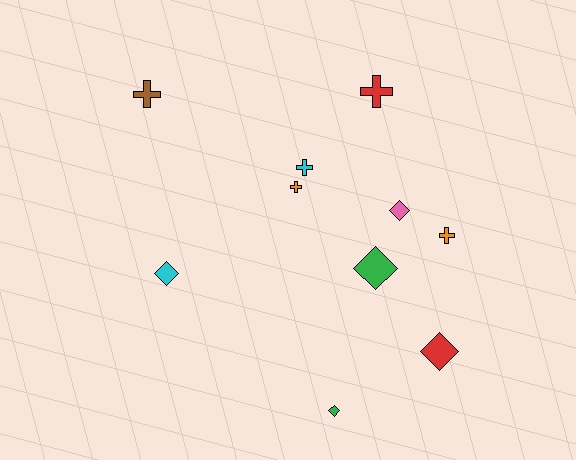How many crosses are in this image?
There are 5 crosses.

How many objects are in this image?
There are 10 objects.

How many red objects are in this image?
There are 2 red objects.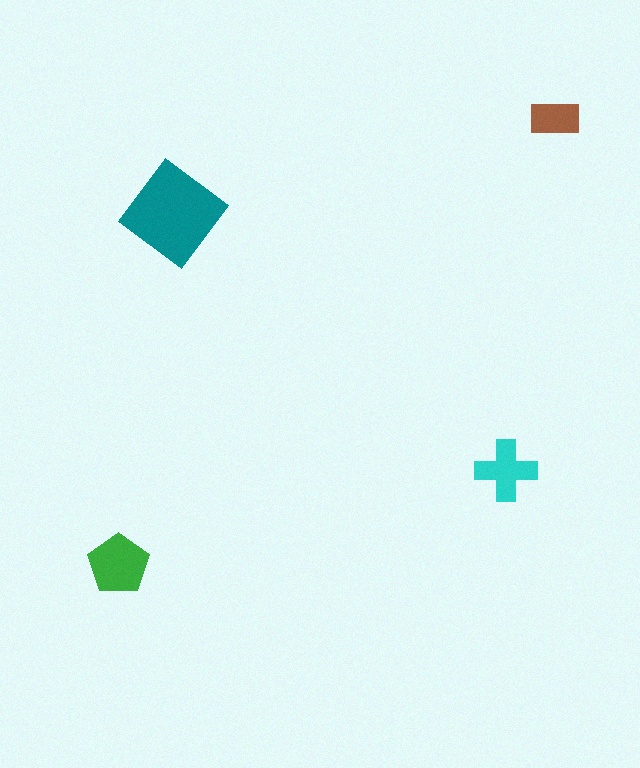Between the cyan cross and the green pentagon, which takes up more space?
The green pentagon.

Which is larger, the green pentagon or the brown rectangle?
The green pentagon.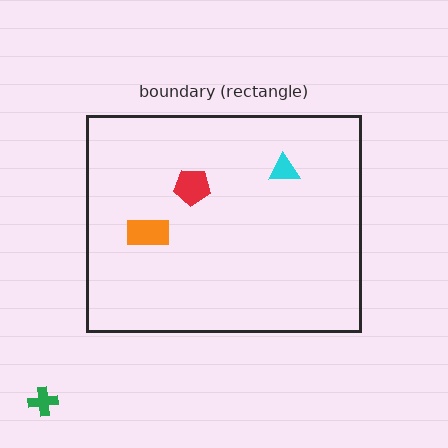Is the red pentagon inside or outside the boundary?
Inside.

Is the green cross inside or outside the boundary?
Outside.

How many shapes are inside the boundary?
3 inside, 1 outside.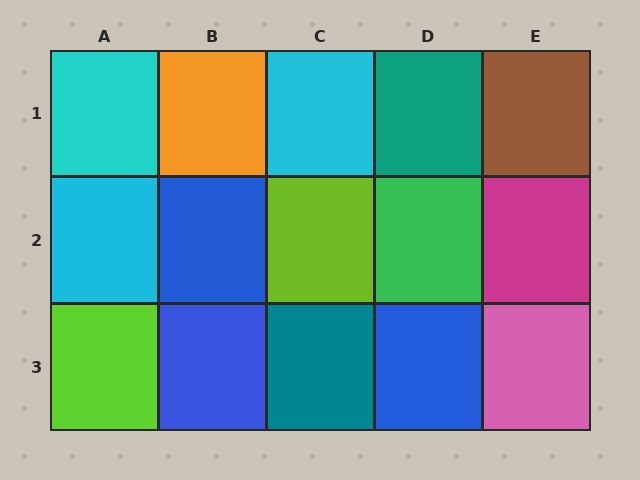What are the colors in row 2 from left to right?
Cyan, blue, lime, green, magenta.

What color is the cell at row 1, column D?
Teal.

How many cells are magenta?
1 cell is magenta.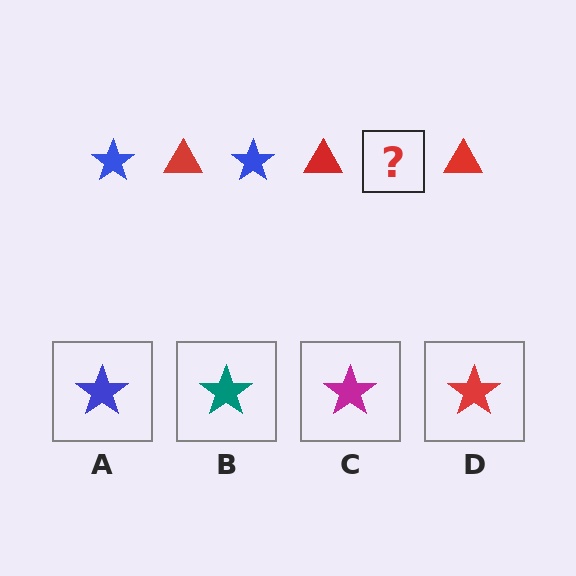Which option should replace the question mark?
Option A.